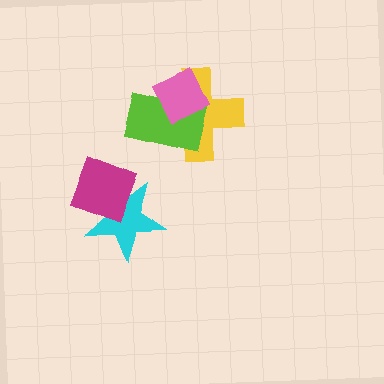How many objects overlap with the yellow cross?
2 objects overlap with the yellow cross.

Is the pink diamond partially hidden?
No, no other shape covers it.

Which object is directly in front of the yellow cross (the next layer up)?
The lime rectangle is directly in front of the yellow cross.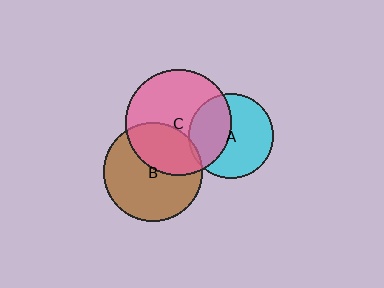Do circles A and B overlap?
Yes.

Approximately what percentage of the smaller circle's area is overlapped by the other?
Approximately 5%.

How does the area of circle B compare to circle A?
Approximately 1.4 times.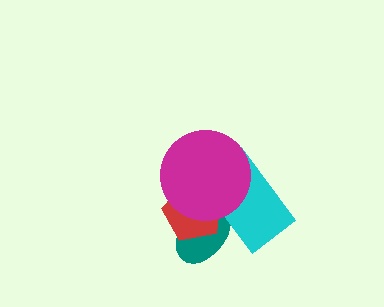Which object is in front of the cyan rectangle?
The magenta circle is in front of the cyan rectangle.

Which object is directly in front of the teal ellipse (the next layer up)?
The red pentagon is directly in front of the teal ellipse.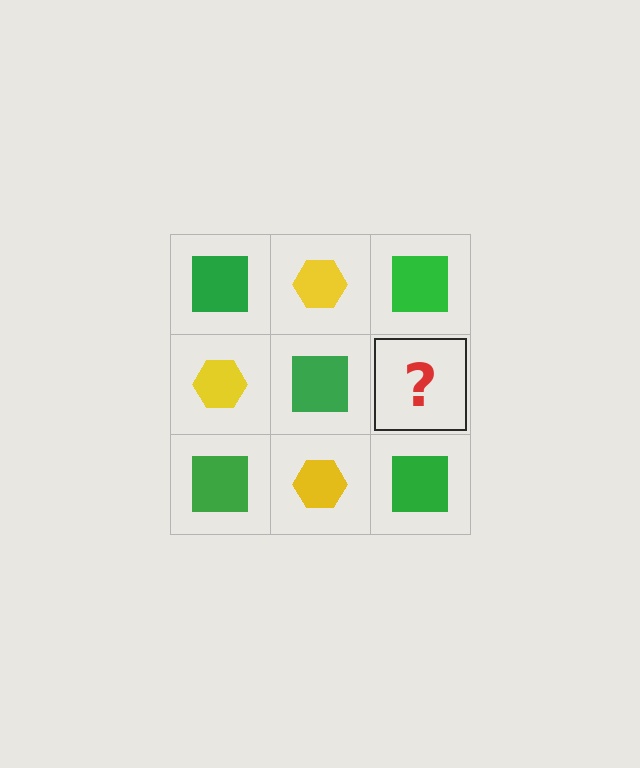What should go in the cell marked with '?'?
The missing cell should contain a yellow hexagon.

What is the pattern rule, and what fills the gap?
The rule is that it alternates green square and yellow hexagon in a checkerboard pattern. The gap should be filled with a yellow hexagon.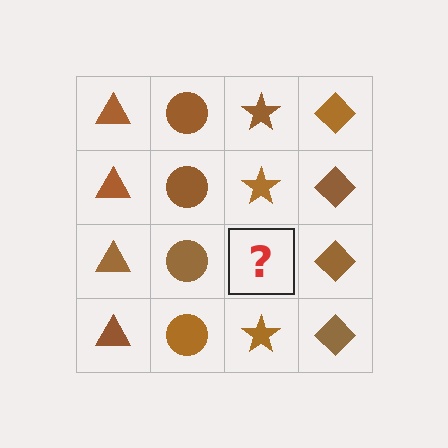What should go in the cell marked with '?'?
The missing cell should contain a brown star.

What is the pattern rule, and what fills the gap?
The rule is that each column has a consistent shape. The gap should be filled with a brown star.